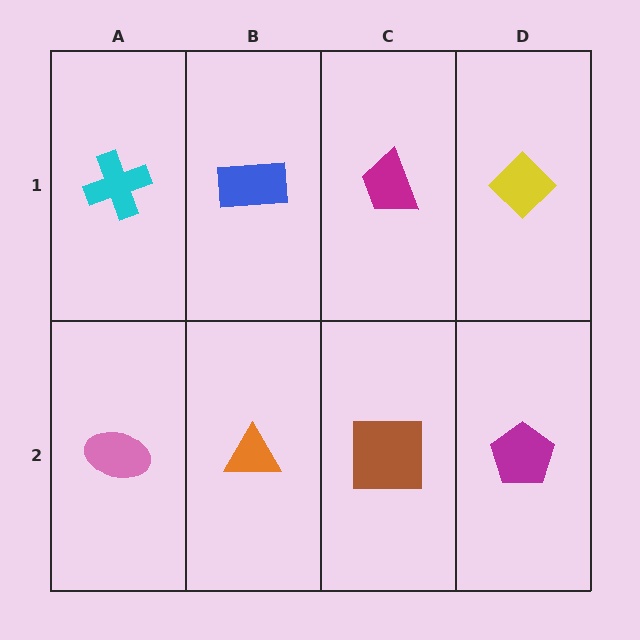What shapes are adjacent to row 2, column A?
A cyan cross (row 1, column A), an orange triangle (row 2, column B).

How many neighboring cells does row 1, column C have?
3.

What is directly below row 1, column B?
An orange triangle.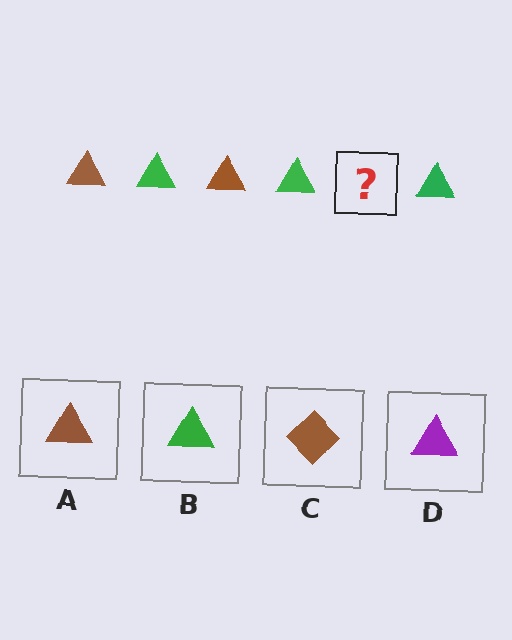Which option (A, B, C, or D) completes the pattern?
A.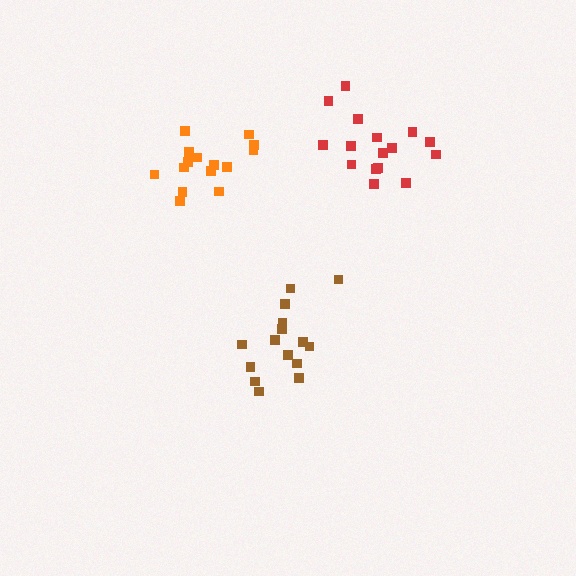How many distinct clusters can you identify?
There are 3 distinct clusters.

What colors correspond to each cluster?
The clusters are colored: red, brown, orange.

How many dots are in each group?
Group 1: 16 dots, Group 2: 15 dots, Group 3: 15 dots (46 total).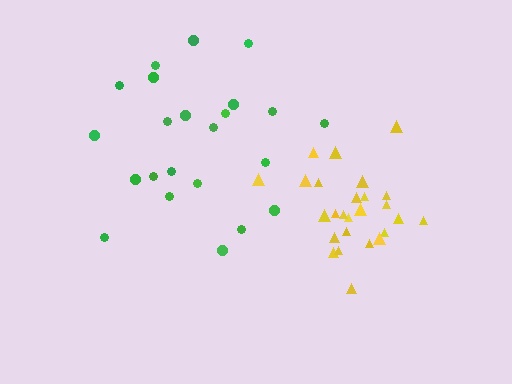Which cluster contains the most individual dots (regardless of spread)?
Yellow (26).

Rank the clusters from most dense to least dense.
yellow, green.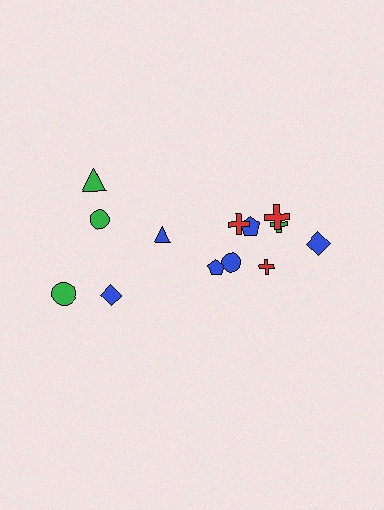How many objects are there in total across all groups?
There are 13 objects.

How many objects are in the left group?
There are 5 objects.